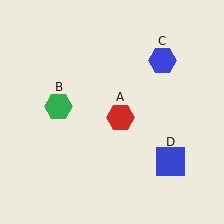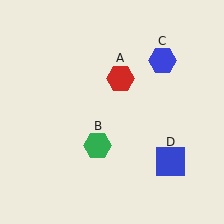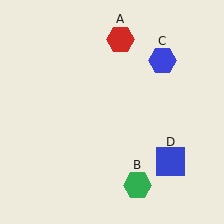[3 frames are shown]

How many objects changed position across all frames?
2 objects changed position: red hexagon (object A), green hexagon (object B).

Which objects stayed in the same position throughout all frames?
Blue hexagon (object C) and blue square (object D) remained stationary.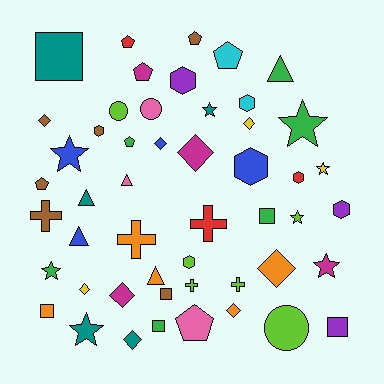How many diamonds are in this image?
There are 9 diamonds.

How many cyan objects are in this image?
There are 2 cyan objects.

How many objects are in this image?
There are 50 objects.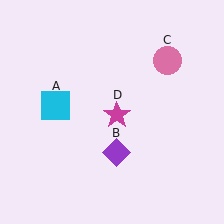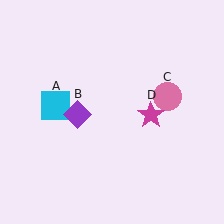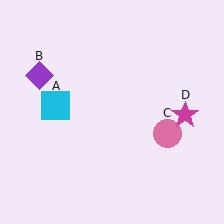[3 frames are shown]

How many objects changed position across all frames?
3 objects changed position: purple diamond (object B), pink circle (object C), magenta star (object D).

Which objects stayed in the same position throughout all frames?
Cyan square (object A) remained stationary.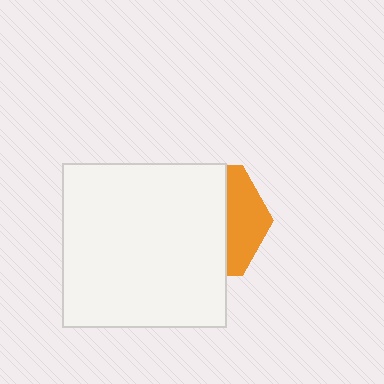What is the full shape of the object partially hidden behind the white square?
The partially hidden object is an orange hexagon.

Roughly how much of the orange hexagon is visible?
A small part of it is visible (roughly 32%).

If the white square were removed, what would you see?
You would see the complete orange hexagon.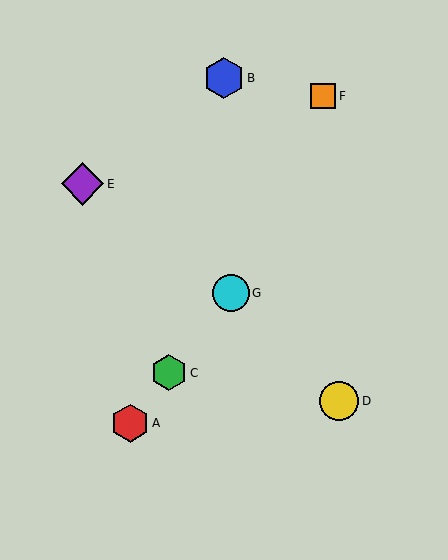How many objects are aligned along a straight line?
3 objects (A, C, G) are aligned along a straight line.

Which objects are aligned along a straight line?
Objects A, C, G are aligned along a straight line.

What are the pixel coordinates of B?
Object B is at (224, 78).